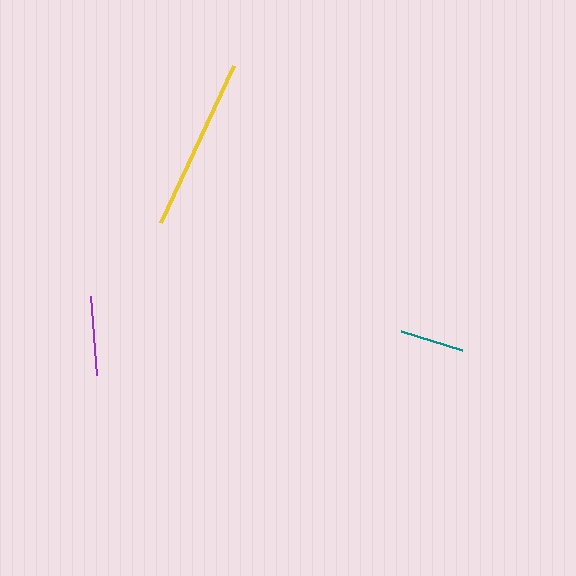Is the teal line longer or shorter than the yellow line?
The yellow line is longer than the teal line.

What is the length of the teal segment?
The teal segment is approximately 64 pixels long.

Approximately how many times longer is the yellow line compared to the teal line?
The yellow line is approximately 2.7 times the length of the teal line.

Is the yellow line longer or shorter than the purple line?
The yellow line is longer than the purple line.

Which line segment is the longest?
The yellow line is the longest at approximately 173 pixels.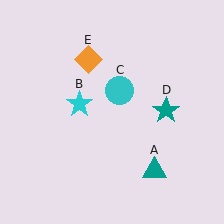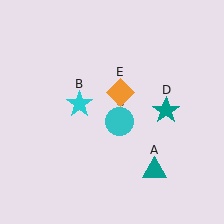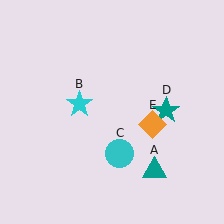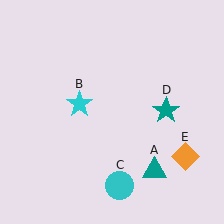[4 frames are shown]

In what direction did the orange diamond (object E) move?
The orange diamond (object E) moved down and to the right.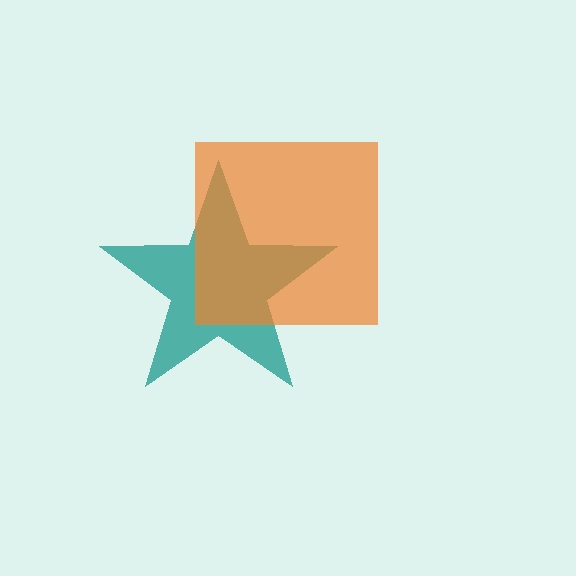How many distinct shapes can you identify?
There are 2 distinct shapes: a teal star, an orange square.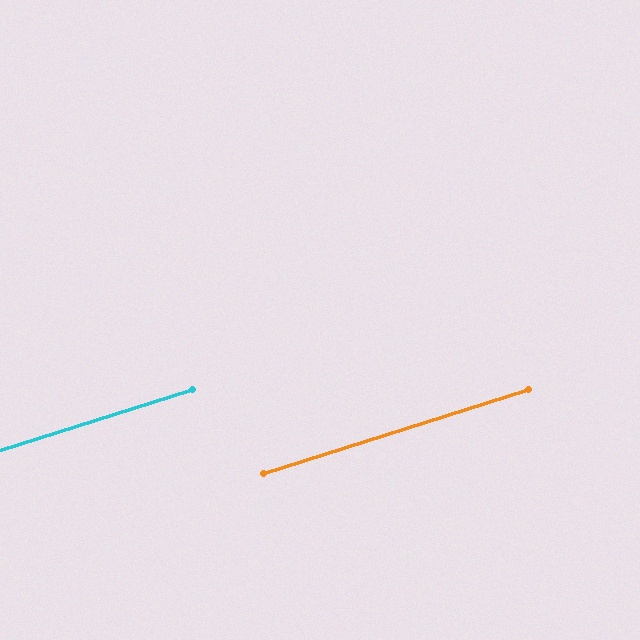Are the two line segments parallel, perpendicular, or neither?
Parallel — their directions differ by only 0.0°.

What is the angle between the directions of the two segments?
Approximately 0 degrees.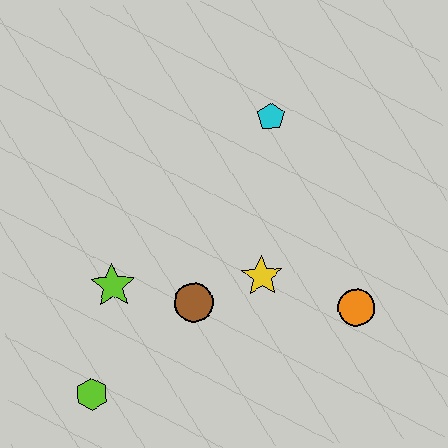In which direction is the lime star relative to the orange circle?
The lime star is to the left of the orange circle.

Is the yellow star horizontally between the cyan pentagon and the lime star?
Yes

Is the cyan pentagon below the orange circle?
No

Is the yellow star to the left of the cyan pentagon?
Yes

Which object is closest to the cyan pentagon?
The yellow star is closest to the cyan pentagon.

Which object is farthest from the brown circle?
The cyan pentagon is farthest from the brown circle.